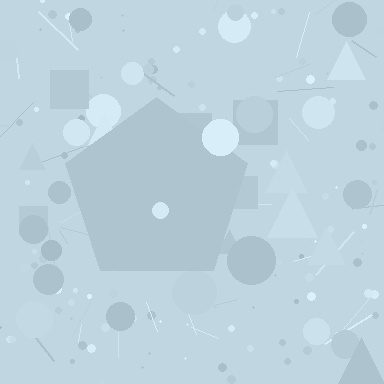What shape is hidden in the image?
A pentagon is hidden in the image.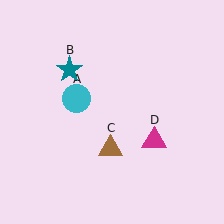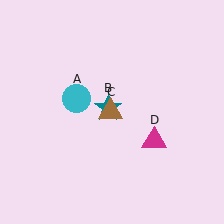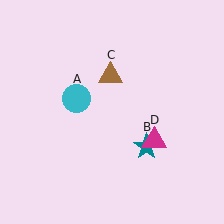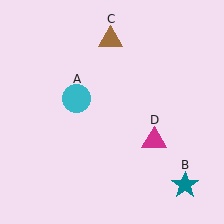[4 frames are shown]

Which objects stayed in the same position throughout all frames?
Cyan circle (object A) and magenta triangle (object D) remained stationary.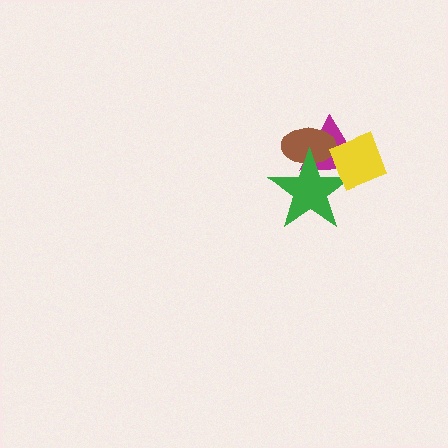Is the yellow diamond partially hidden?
No, no other shape covers it.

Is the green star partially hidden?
Yes, it is partially covered by another shape.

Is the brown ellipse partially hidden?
Yes, it is partially covered by another shape.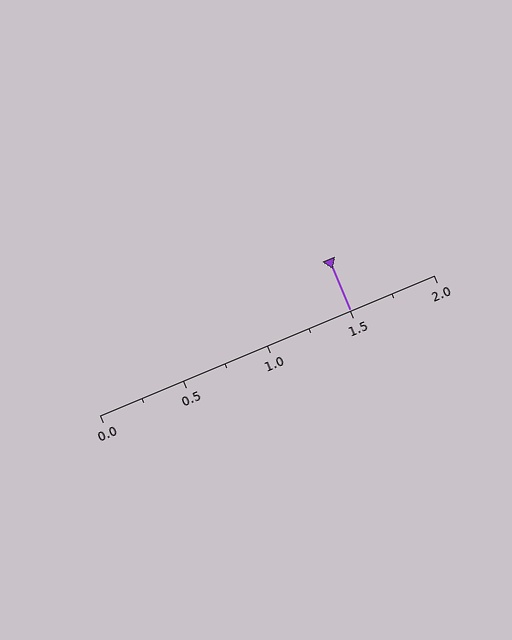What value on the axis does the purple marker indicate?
The marker indicates approximately 1.5.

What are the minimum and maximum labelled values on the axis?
The axis runs from 0.0 to 2.0.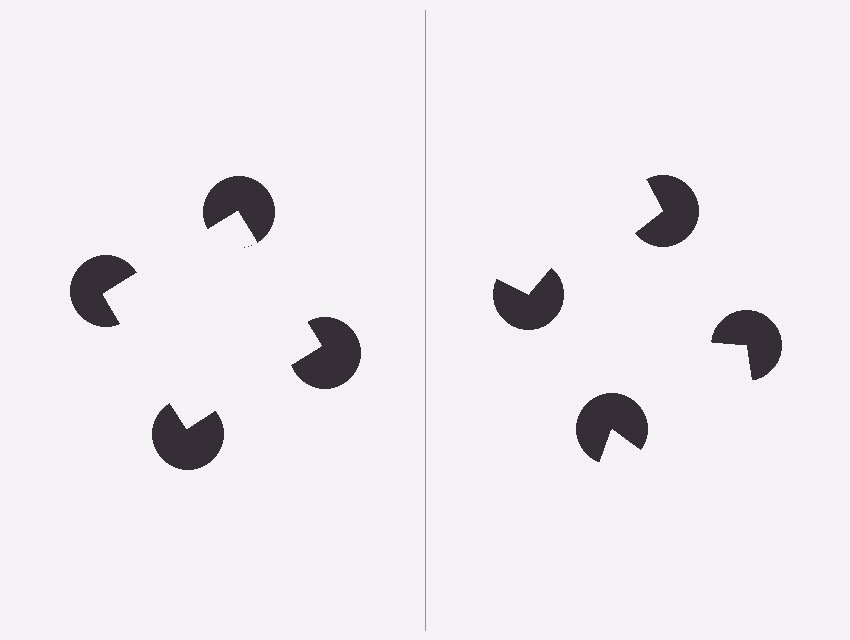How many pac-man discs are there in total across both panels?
8 — 4 on each side.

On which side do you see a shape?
An illusory square appears on the left side. On the right side the wedge cuts are rotated, so no coherent shape forms.